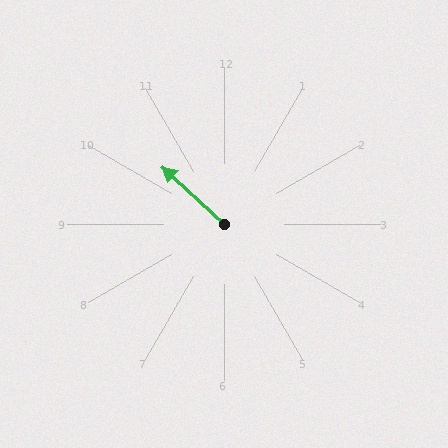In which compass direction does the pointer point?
Northwest.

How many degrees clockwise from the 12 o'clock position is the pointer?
Approximately 313 degrees.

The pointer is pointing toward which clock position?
Roughly 10 o'clock.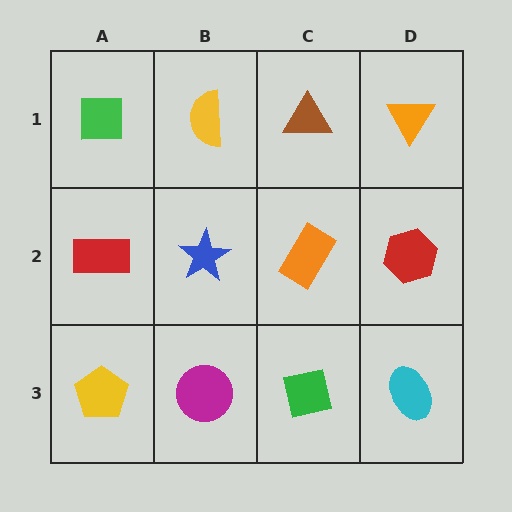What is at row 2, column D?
A red hexagon.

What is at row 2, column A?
A red rectangle.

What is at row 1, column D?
An orange triangle.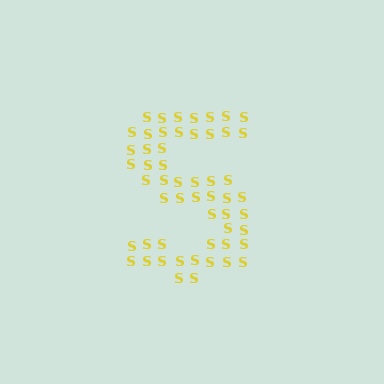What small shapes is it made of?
It is made of small letter S's.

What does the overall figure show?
The overall figure shows the letter S.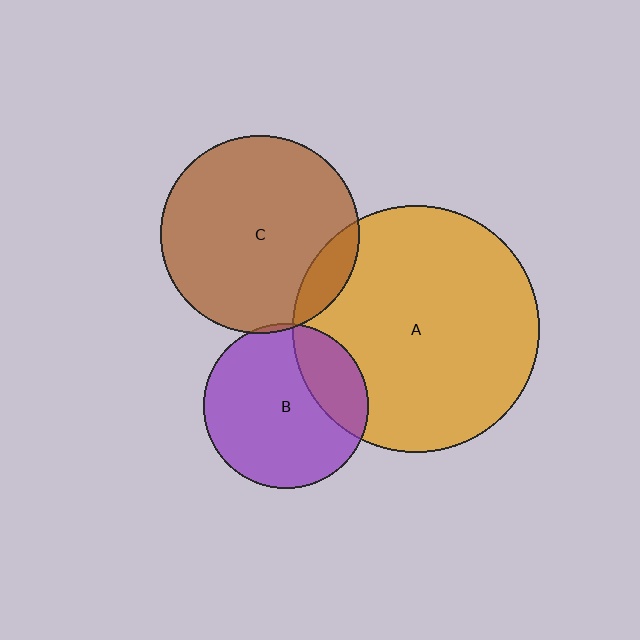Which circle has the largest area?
Circle A (orange).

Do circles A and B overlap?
Yes.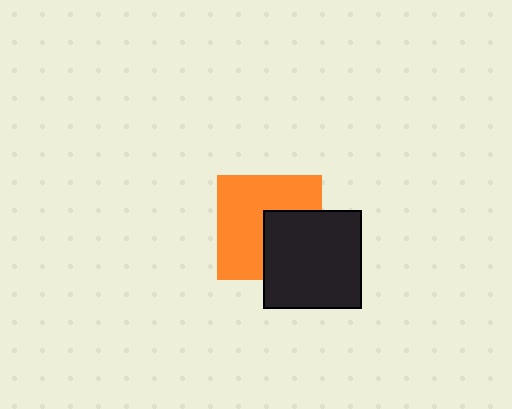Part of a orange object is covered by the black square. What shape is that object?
It is a square.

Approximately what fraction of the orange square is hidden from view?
Roughly 38% of the orange square is hidden behind the black square.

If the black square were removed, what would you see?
You would see the complete orange square.